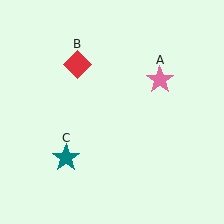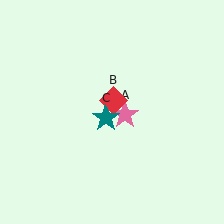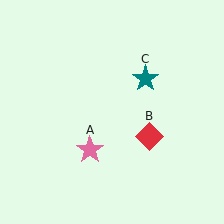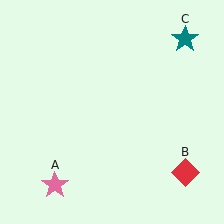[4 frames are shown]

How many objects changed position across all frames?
3 objects changed position: pink star (object A), red diamond (object B), teal star (object C).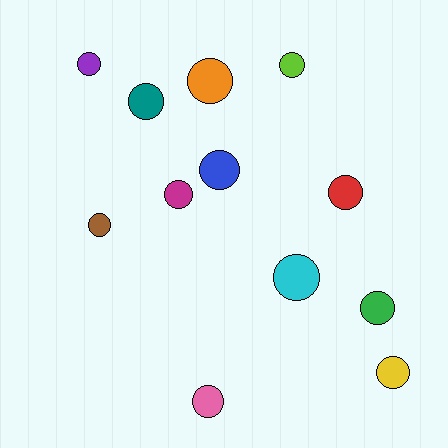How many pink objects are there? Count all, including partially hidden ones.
There is 1 pink object.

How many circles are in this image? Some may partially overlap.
There are 12 circles.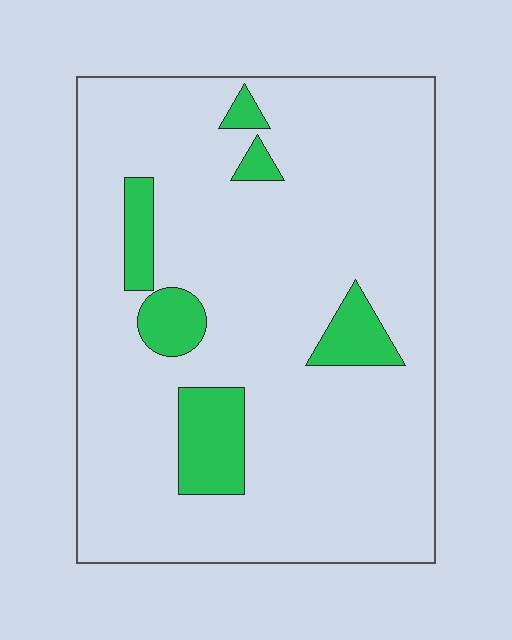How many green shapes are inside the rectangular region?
6.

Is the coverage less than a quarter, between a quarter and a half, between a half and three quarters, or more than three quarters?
Less than a quarter.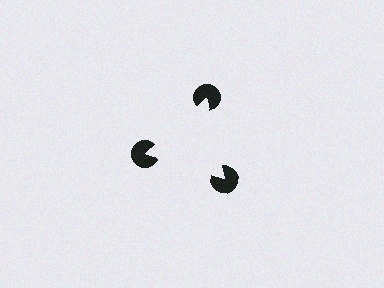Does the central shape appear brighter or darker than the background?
It typically appears slightly brighter than the background, even though no actual brightness change is drawn.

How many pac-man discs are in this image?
There are 3 — one at each vertex of the illusory triangle.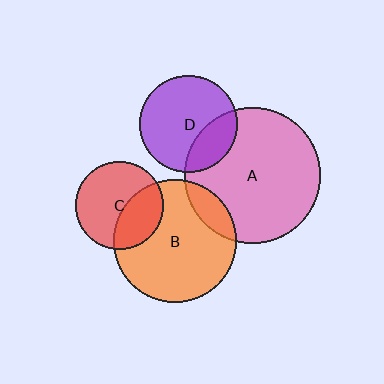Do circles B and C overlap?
Yes.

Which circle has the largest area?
Circle A (pink).